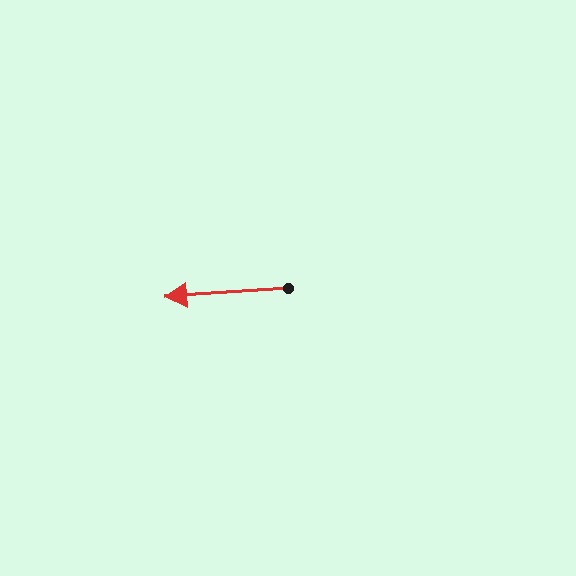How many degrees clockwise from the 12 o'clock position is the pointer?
Approximately 266 degrees.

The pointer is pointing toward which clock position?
Roughly 9 o'clock.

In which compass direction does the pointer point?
West.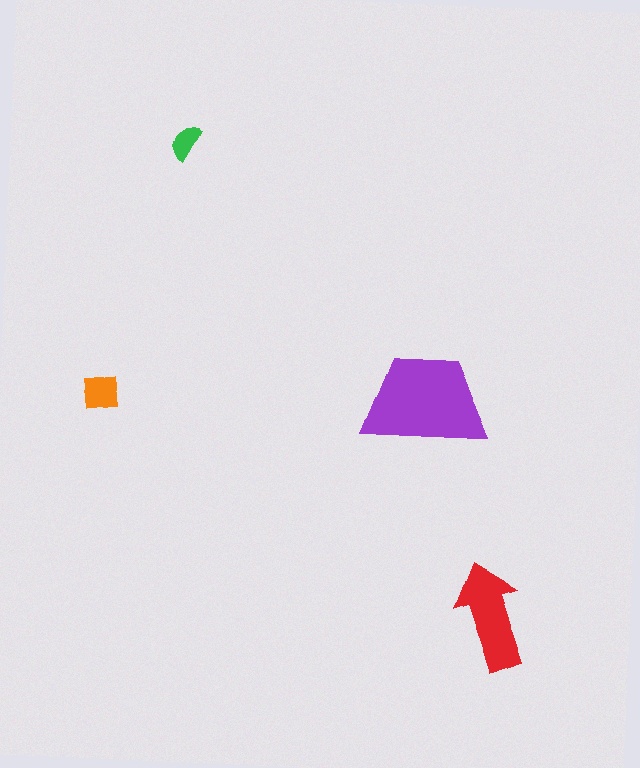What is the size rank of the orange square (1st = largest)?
3rd.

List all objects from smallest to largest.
The green semicircle, the orange square, the red arrow, the purple trapezoid.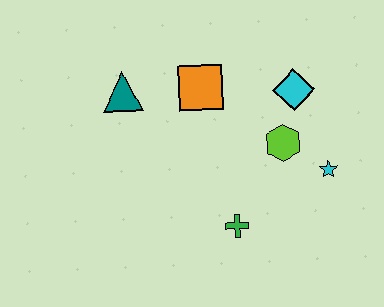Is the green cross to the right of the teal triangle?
Yes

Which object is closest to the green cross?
The lime hexagon is closest to the green cross.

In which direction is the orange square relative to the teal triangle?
The orange square is to the right of the teal triangle.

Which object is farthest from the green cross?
The teal triangle is farthest from the green cross.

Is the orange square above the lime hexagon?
Yes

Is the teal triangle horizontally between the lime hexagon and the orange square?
No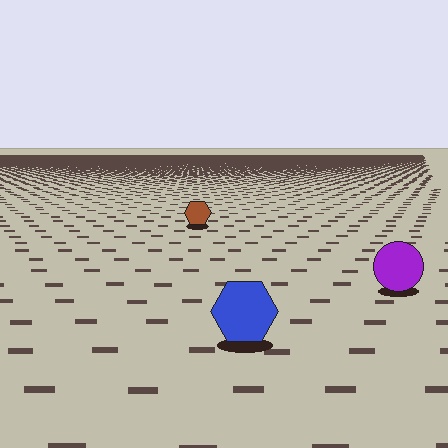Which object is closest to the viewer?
The blue hexagon is closest. The texture marks near it are larger and more spread out.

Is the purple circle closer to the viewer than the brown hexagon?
Yes. The purple circle is closer — you can tell from the texture gradient: the ground texture is coarser near it.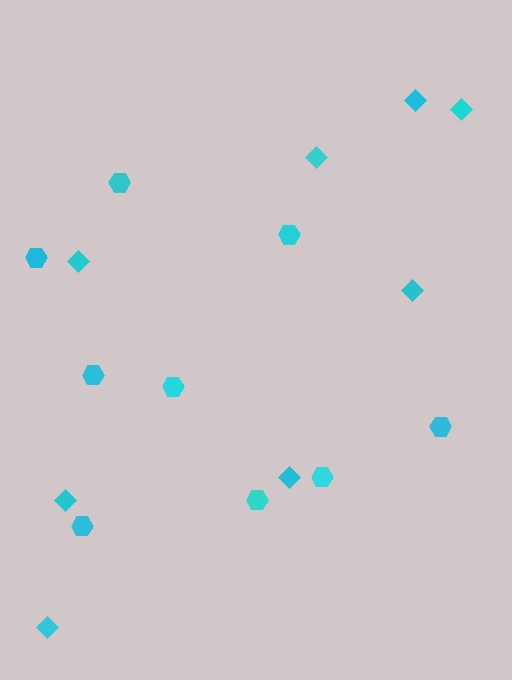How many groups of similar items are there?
There are 2 groups: one group of diamonds (8) and one group of hexagons (9).